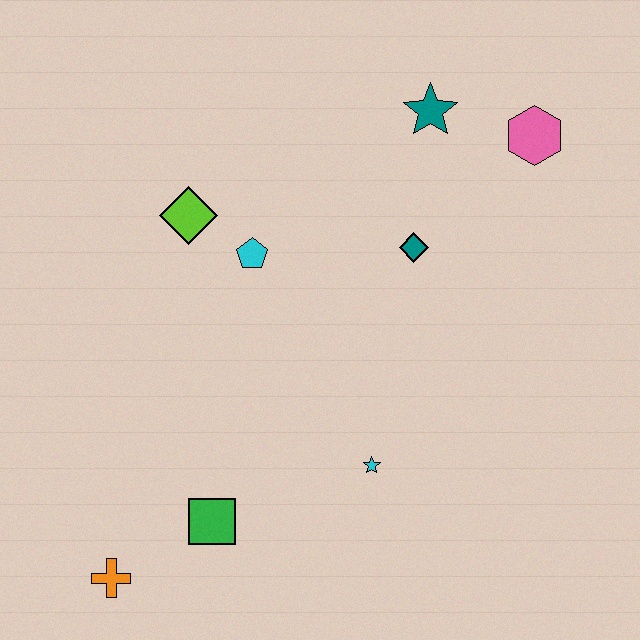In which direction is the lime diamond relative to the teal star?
The lime diamond is to the left of the teal star.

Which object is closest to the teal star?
The pink hexagon is closest to the teal star.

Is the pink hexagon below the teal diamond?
No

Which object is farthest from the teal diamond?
The orange cross is farthest from the teal diamond.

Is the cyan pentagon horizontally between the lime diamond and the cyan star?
Yes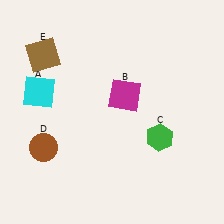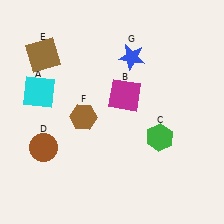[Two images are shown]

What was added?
A brown hexagon (F), a blue star (G) were added in Image 2.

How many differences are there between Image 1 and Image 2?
There are 2 differences between the two images.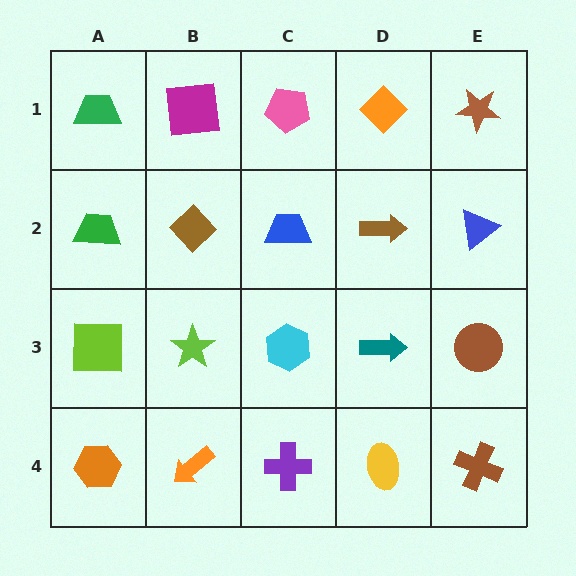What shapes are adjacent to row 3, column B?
A brown diamond (row 2, column B), an orange arrow (row 4, column B), a lime square (row 3, column A), a cyan hexagon (row 3, column C).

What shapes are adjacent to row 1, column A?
A green trapezoid (row 2, column A), a magenta square (row 1, column B).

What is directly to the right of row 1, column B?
A pink pentagon.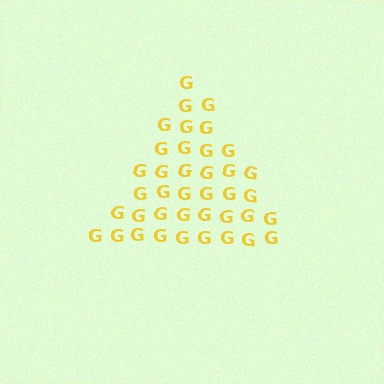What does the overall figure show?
The overall figure shows a triangle.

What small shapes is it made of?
It is made of small letter G's.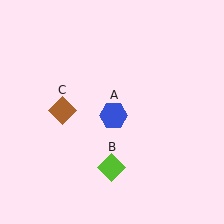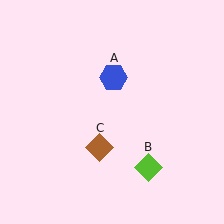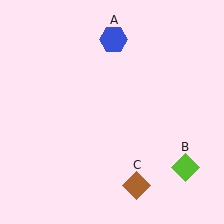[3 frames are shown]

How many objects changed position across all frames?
3 objects changed position: blue hexagon (object A), lime diamond (object B), brown diamond (object C).